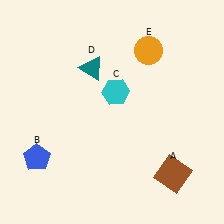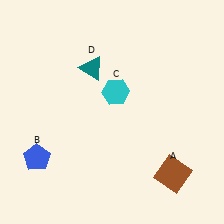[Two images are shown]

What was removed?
The orange circle (E) was removed in Image 2.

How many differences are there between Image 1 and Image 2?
There is 1 difference between the two images.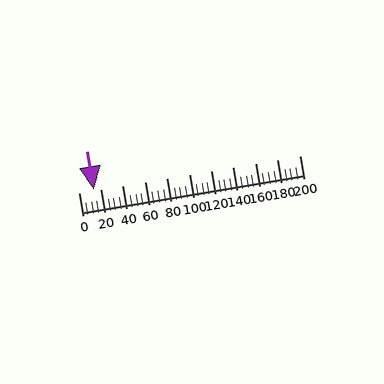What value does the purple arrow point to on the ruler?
The purple arrow points to approximately 14.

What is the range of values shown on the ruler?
The ruler shows values from 0 to 200.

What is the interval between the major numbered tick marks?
The major tick marks are spaced 20 units apart.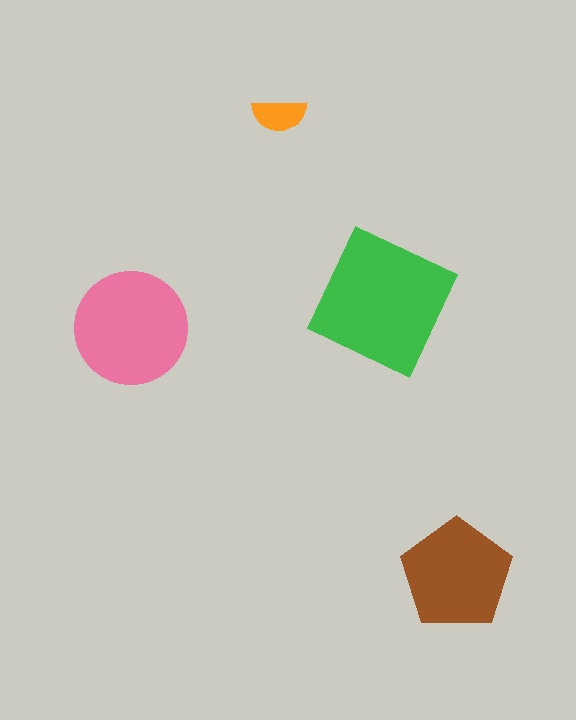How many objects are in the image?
There are 4 objects in the image.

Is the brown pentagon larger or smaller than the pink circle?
Smaller.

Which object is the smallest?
The orange semicircle.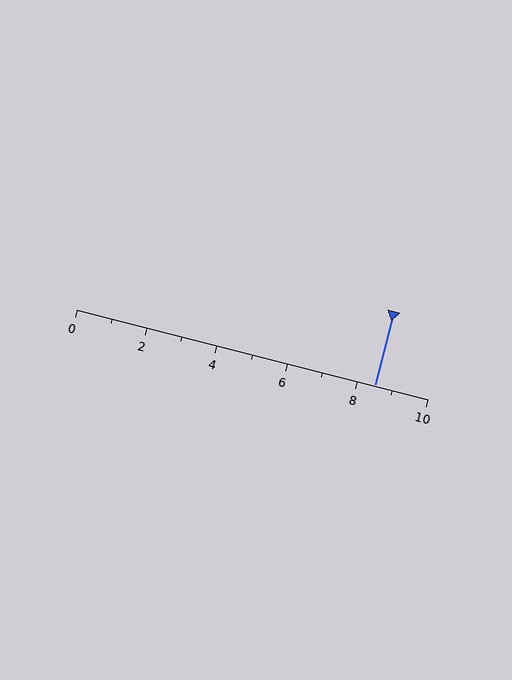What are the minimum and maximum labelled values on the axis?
The axis runs from 0 to 10.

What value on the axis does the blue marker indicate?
The marker indicates approximately 8.5.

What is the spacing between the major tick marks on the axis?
The major ticks are spaced 2 apart.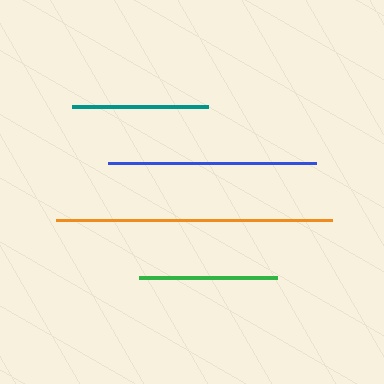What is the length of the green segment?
The green segment is approximately 139 pixels long.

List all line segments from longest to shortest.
From longest to shortest: orange, blue, green, teal.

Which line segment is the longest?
The orange line is the longest at approximately 276 pixels.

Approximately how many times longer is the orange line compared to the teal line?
The orange line is approximately 2.0 times the length of the teal line.